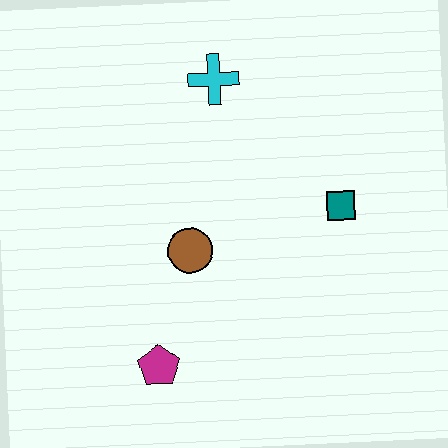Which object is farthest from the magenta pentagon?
The cyan cross is farthest from the magenta pentagon.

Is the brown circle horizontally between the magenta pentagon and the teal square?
Yes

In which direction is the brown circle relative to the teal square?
The brown circle is to the left of the teal square.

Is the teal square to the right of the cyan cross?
Yes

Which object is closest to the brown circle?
The magenta pentagon is closest to the brown circle.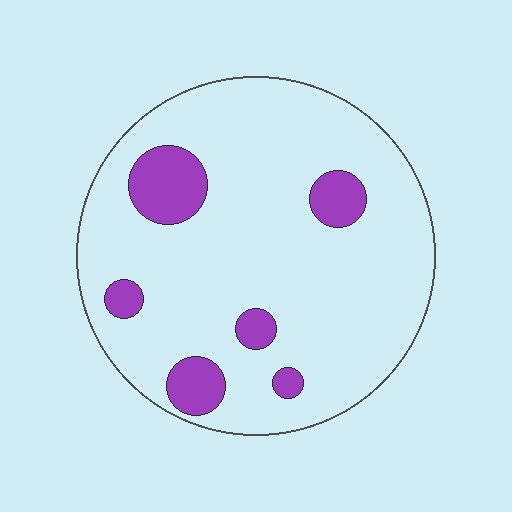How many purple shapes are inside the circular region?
6.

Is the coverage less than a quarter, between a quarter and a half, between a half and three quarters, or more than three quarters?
Less than a quarter.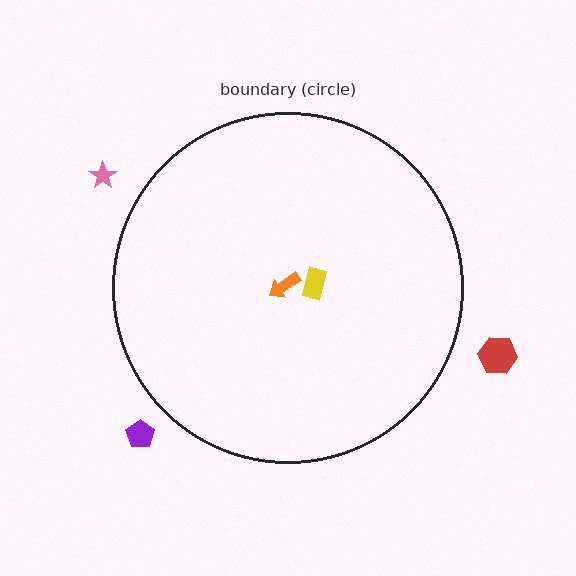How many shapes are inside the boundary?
2 inside, 3 outside.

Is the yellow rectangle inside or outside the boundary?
Inside.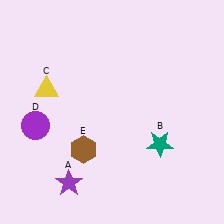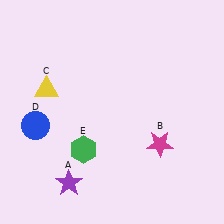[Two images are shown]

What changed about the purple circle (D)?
In Image 1, D is purple. In Image 2, it changed to blue.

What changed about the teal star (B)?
In Image 1, B is teal. In Image 2, it changed to magenta.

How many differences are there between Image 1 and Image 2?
There are 3 differences between the two images.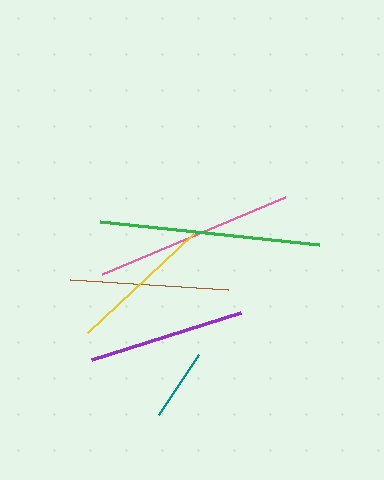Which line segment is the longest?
The green line is the longest at approximately 220 pixels.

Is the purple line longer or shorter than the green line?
The green line is longer than the purple line.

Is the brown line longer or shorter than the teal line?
The brown line is longer than the teal line.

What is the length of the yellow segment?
The yellow segment is approximately 145 pixels long.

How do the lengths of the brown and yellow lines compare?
The brown and yellow lines are approximately the same length.